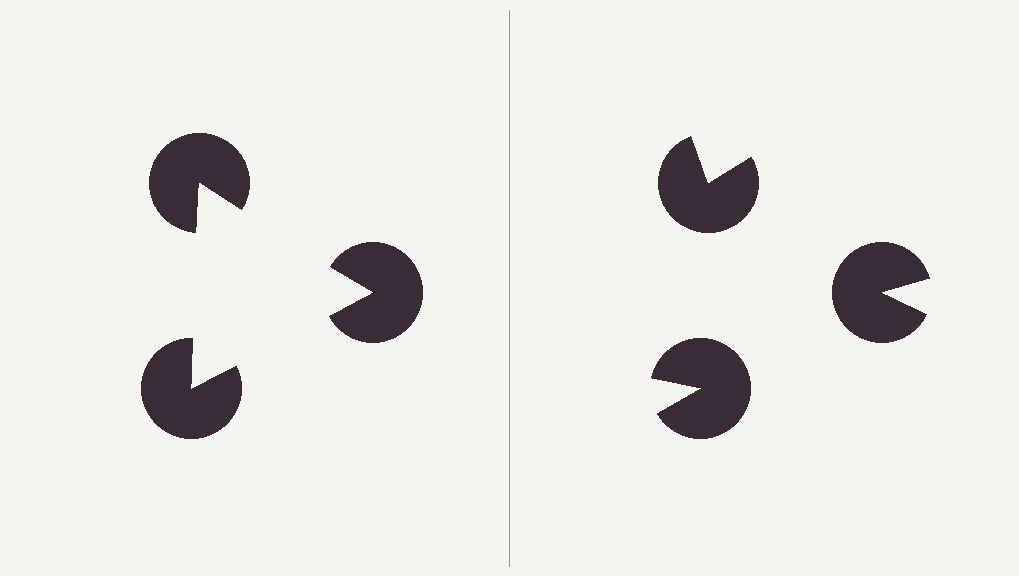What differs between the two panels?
The pac-man discs are positioned identically on both sides; only the wedge orientations differ. On the left they align to a triangle; on the right they are misaligned.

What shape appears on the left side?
An illusory triangle.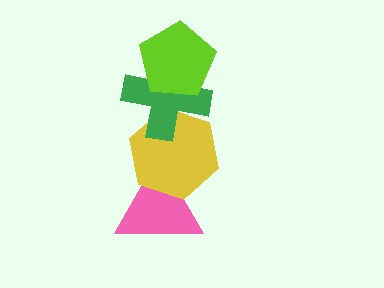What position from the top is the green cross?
The green cross is 2nd from the top.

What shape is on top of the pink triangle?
The yellow hexagon is on top of the pink triangle.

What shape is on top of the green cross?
The lime pentagon is on top of the green cross.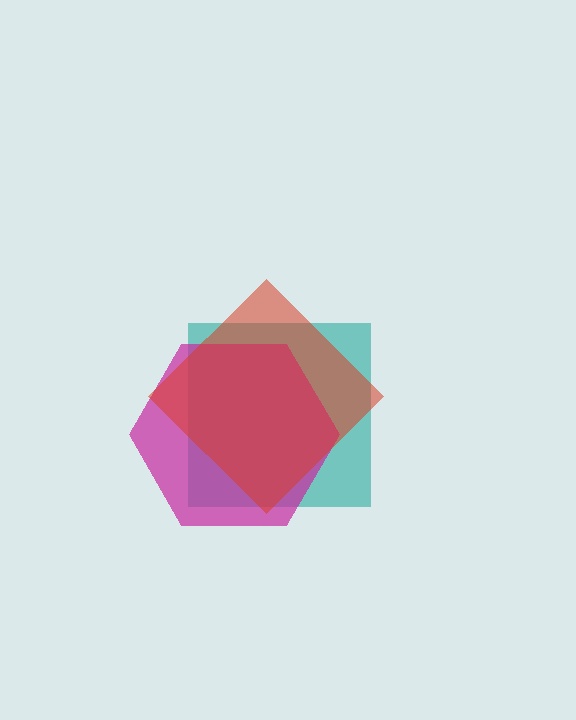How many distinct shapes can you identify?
There are 3 distinct shapes: a teal square, a magenta hexagon, a red diamond.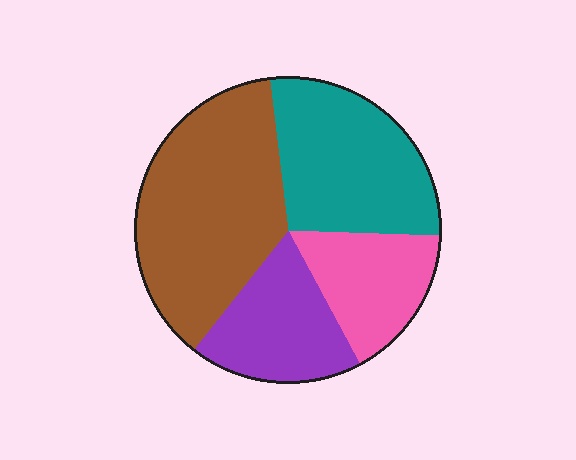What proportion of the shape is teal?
Teal covers about 25% of the shape.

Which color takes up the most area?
Brown, at roughly 40%.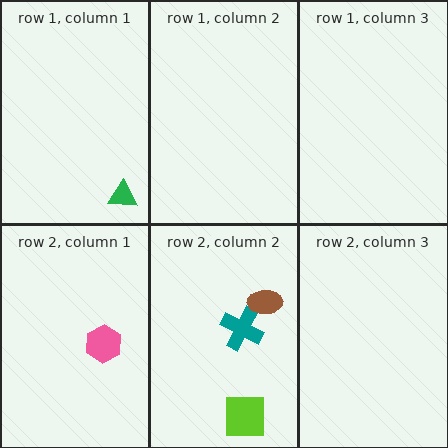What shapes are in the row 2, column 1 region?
The pink hexagon.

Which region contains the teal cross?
The row 2, column 2 region.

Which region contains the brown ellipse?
The row 2, column 2 region.